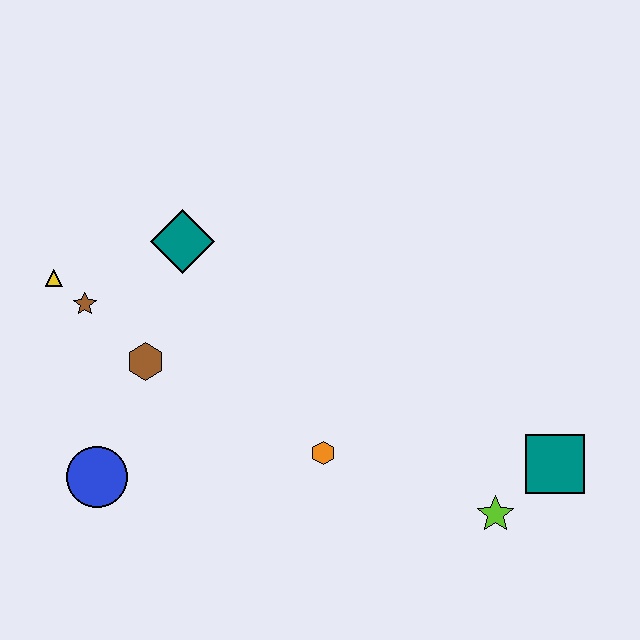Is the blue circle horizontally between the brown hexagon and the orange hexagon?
No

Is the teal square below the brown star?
Yes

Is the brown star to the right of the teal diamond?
No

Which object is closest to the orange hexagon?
The lime star is closest to the orange hexagon.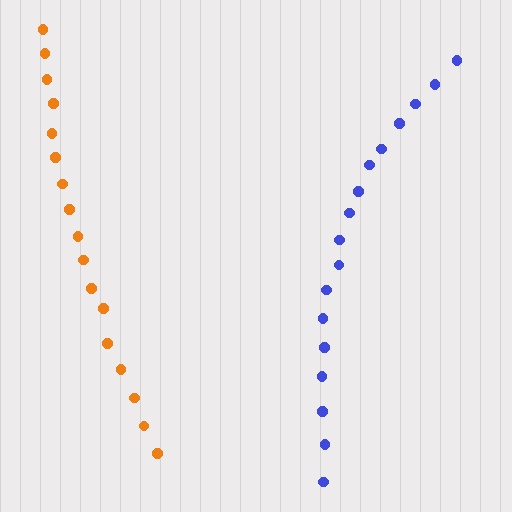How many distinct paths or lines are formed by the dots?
There are 2 distinct paths.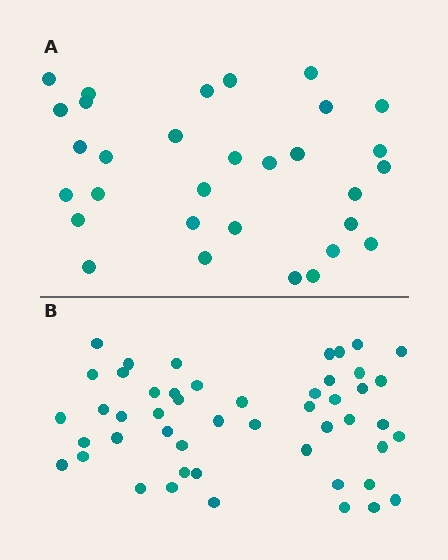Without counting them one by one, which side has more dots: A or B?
Region B (the bottom region) has more dots.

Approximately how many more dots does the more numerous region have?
Region B has approximately 20 more dots than region A.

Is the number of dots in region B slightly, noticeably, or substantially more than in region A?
Region B has substantially more. The ratio is roughly 1.6 to 1.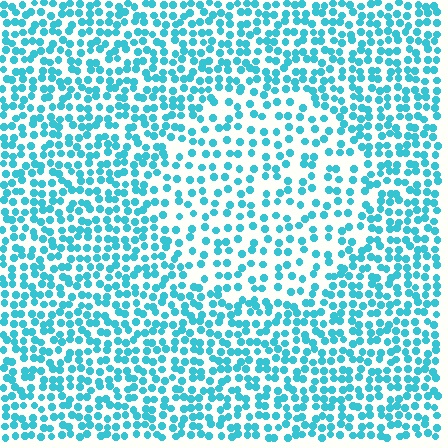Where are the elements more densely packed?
The elements are more densely packed outside the circle boundary.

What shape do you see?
I see a circle.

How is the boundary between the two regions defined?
The boundary is defined by a change in element density (approximately 1.7x ratio). All elements are the same color, size, and shape.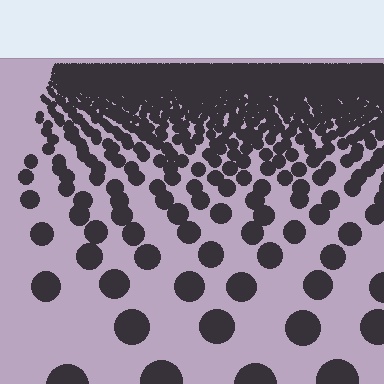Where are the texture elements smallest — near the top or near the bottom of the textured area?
Near the top.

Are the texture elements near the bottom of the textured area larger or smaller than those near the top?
Larger. Near the bottom, elements are closer to the viewer and appear at a bigger on-screen size.